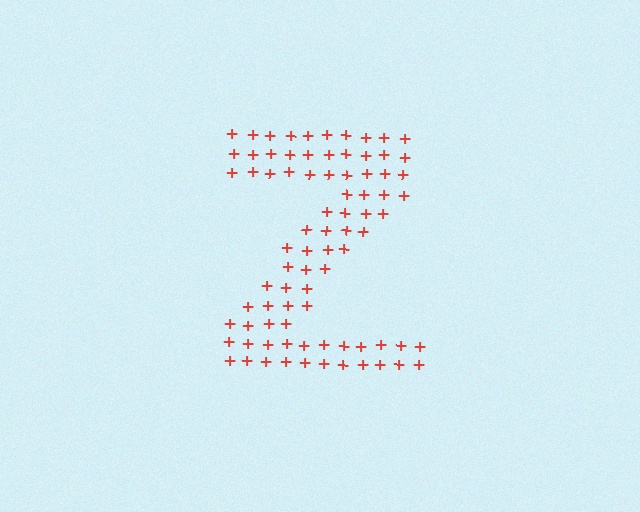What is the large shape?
The large shape is the letter Z.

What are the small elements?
The small elements are plus signs.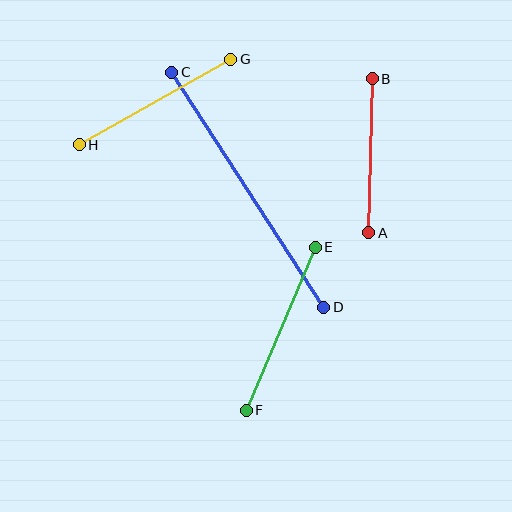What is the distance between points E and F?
The distance is approximately 177 pixels.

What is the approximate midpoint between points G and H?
The midpoint is at approximately (155, 102) pixels.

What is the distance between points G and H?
The distance is approximately 174 pixels.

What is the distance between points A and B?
The distance is approximately 154 pixels.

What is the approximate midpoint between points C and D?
The midpoint is at approximately (248, 190) pixels.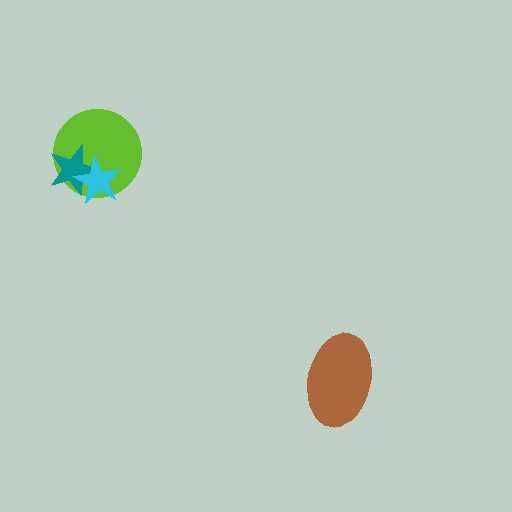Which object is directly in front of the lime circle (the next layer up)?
The teal star is directly in front of the lime circle.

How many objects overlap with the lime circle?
2 objects overlap with the lime circle.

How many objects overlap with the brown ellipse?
0 objects overlap with the brown ellipse.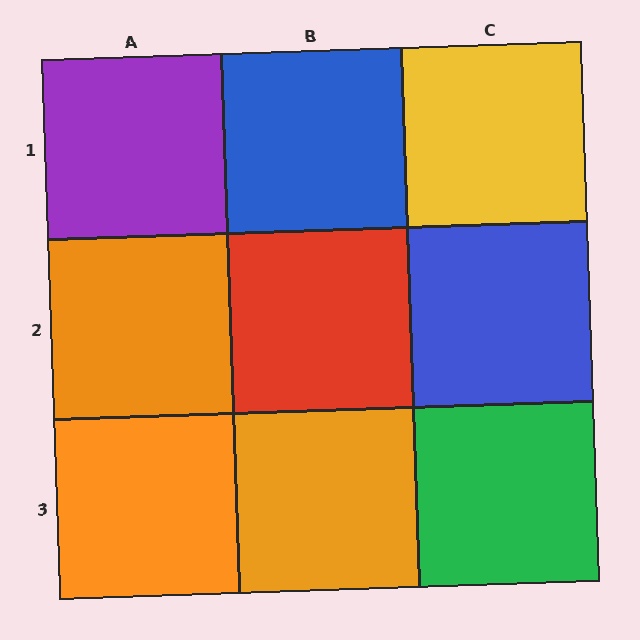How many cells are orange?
3 cells are orange.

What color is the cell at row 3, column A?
Orange.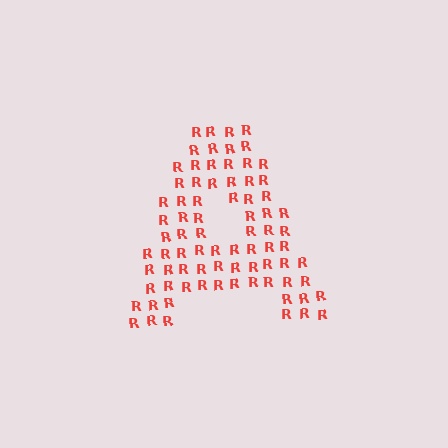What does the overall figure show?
The overall figure shows the letter A.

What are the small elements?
The small elements are letter R's.